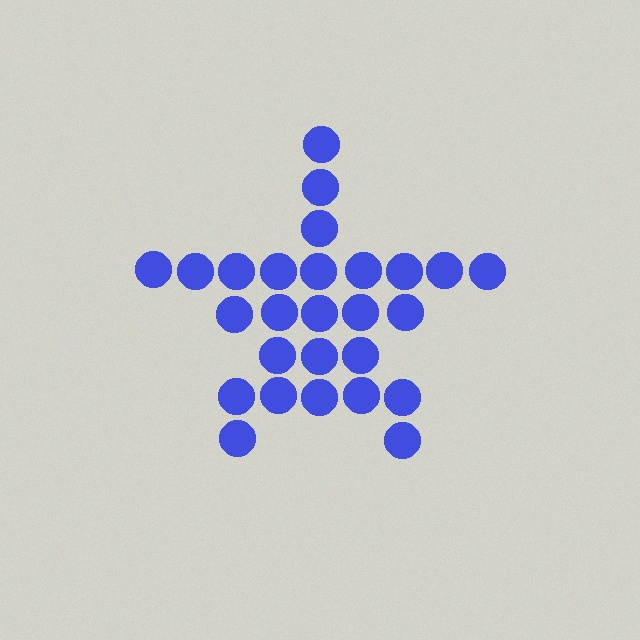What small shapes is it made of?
It is made of small circles.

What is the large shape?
The large shape is a star.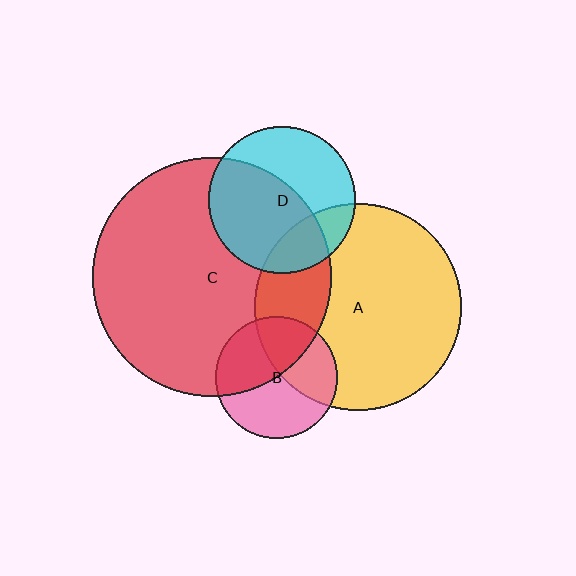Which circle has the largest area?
Circle C (red).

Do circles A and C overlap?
Yes.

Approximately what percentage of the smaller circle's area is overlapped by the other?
Approximately 25%.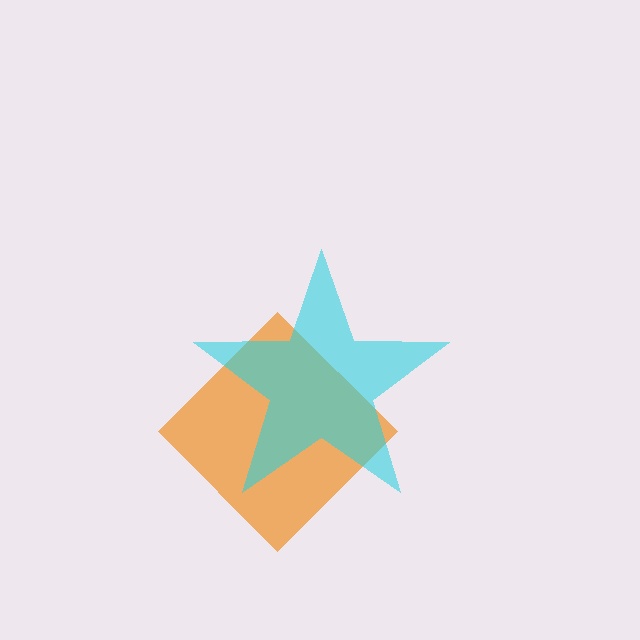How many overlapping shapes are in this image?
There are 2 overlapping shapes in the image.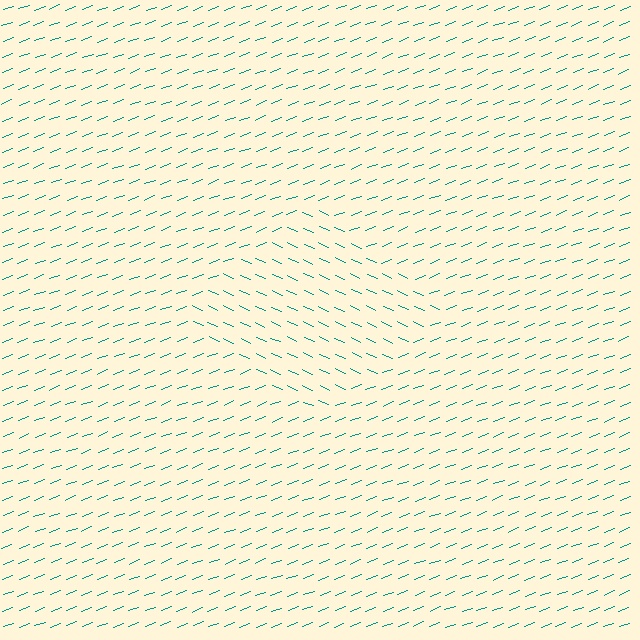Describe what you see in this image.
The image is filled with small teal line segments. A diamond region in the image has lines oriented differently from the surrounding lines, creating a visible texture boundary.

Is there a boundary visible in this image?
Yes, there is a texture boundary formed by a change in line orientation.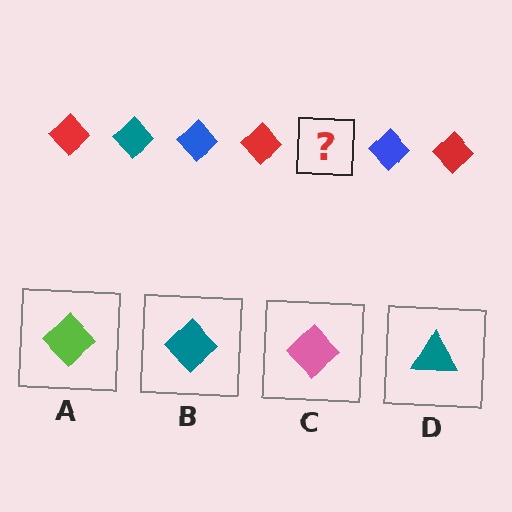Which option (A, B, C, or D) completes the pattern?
B.